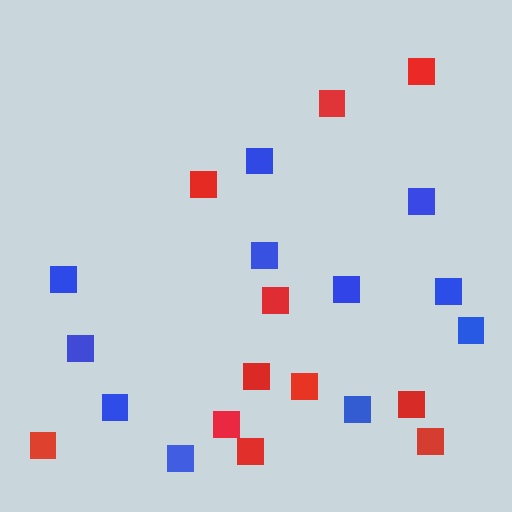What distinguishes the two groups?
There are 2 groups: one group of blue squares (11) and one group of red squares (11).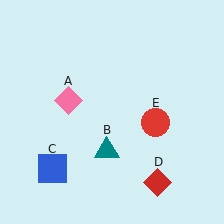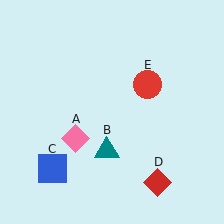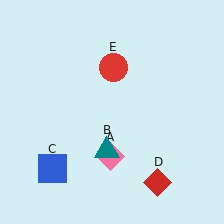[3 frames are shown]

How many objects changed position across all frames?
2 objects changed position: pink diamond (object A), red circle (object E).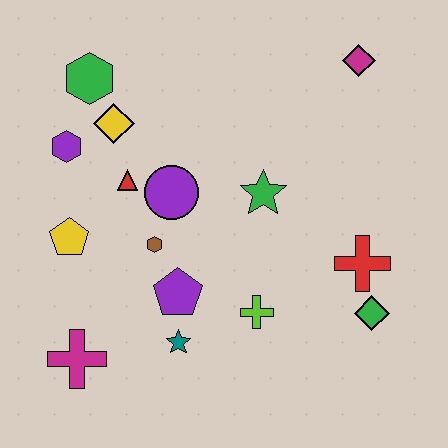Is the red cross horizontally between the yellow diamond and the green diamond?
Yes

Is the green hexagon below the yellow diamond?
No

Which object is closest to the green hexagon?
The yellow diamond is closest to the green hexagon.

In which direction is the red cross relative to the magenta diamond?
The red cross is below the magenta diamond.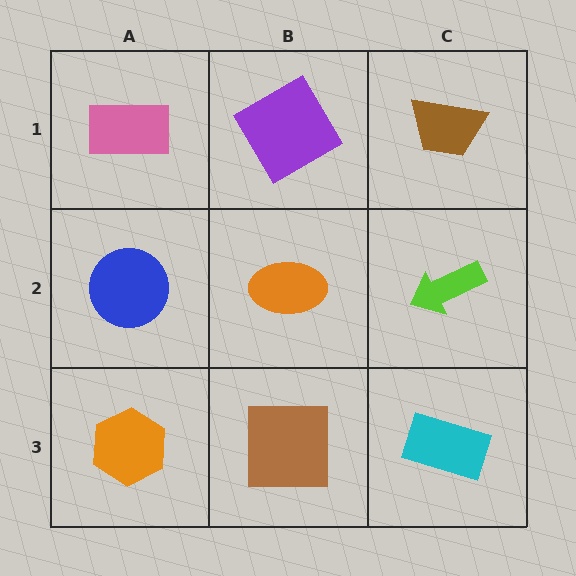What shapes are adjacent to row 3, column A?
A blue circle (row 2, column A), a brown square (row 3, column B).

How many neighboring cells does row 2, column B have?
4.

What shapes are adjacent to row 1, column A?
A blue circle (row 2, column A), a purple diamond (row 1, column B).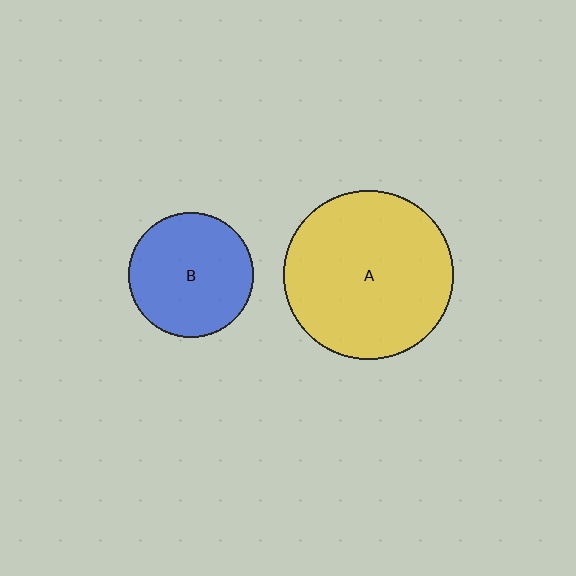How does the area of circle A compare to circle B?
Approximately 1.8 times.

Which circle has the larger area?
Circle A (yellow).